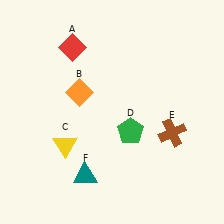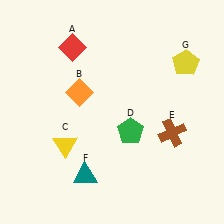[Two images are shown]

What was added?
A yellow pentagon (G) was added in Image 2.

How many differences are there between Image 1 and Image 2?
There is 1 difference between the two images.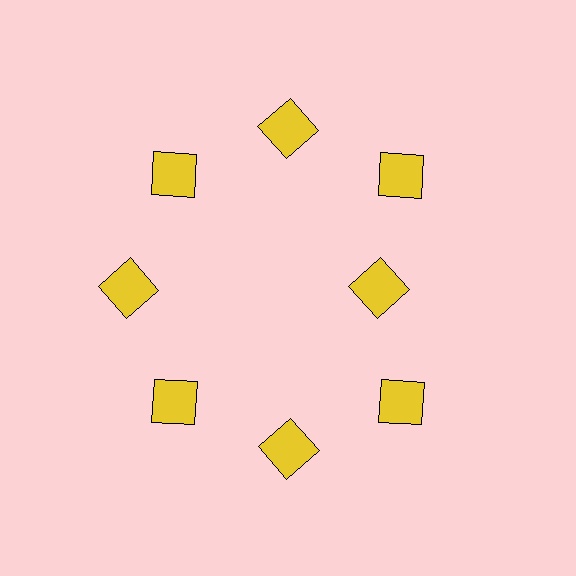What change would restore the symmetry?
The symmetry would be restored by moving it outward, back onto the ring so that all 8 squares sit at equal angles and equal distance from the center.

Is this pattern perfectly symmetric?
No. The 8 yellow squares are arranged in a ring, but one element near the 3 o'clock position is pulled inward toward the center, breaking the 8-fold rotational symmetry.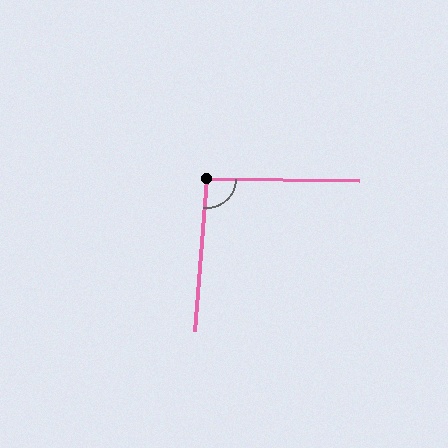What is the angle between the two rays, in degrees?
Approximately 94 degrees.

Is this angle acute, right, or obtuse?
It is approximately a right angle.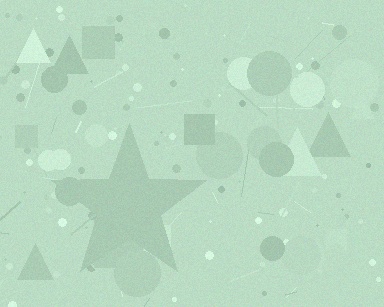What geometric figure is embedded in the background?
A star is embedded in the background.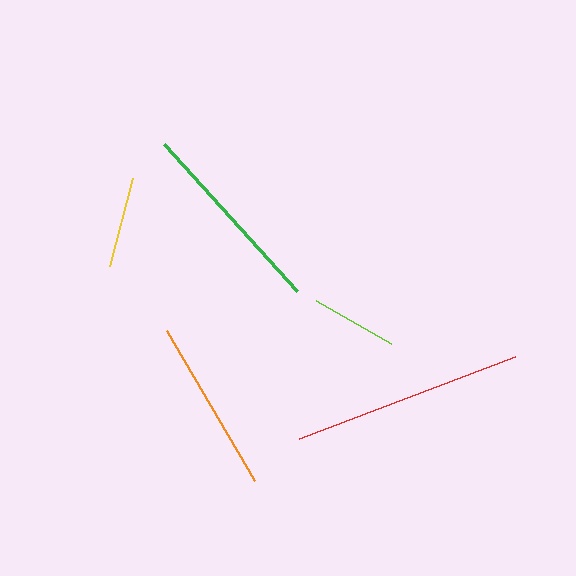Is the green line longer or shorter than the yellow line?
The green line is longer than the yellow line.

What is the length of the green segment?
The green segment is approximately 199 pixels long.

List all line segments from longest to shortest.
From longest to shortest: red, green, orange, yellow, lime.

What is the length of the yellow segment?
The yellow segment is approximately 91 pixels long.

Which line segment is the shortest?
The lime line is the shortest at approximately 87 pixels.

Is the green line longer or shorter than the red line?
The red line is longer than the green line.